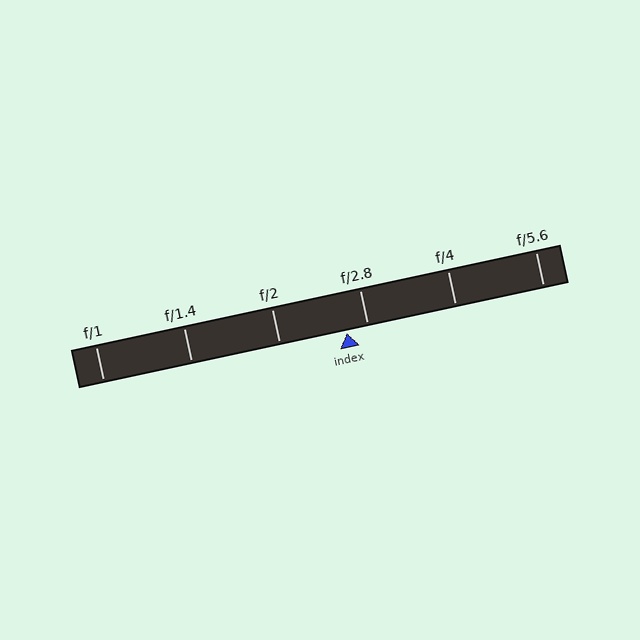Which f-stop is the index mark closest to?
The index mark is closest to f/2.8.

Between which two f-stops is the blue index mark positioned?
The index mark is between f/2 and f/2.8.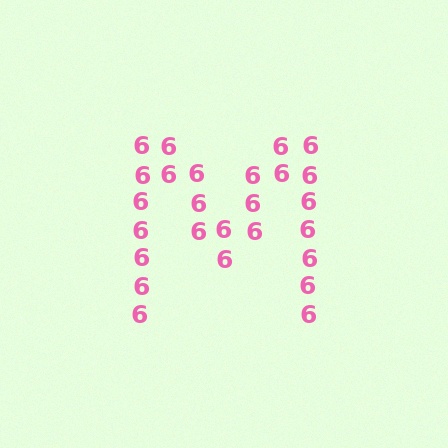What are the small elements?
The small elements are digit 6's.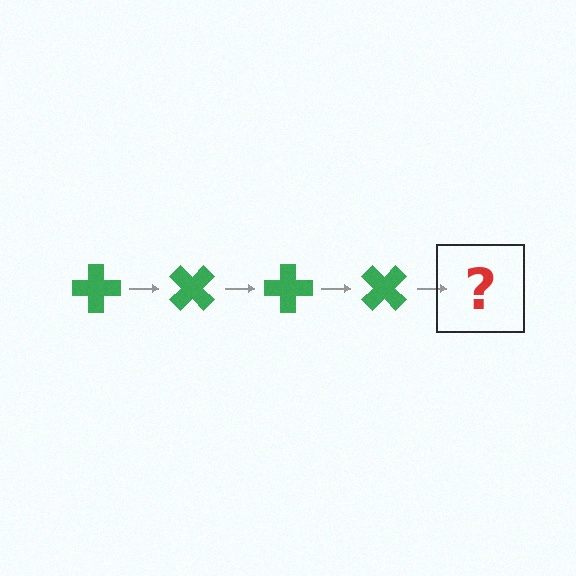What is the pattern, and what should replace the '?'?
The pattern is that the cross rotates 45 degrees each step. The '?' should be a green cross rotated 180 degrees.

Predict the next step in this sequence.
The next step is a green cross rotated 180 degrees.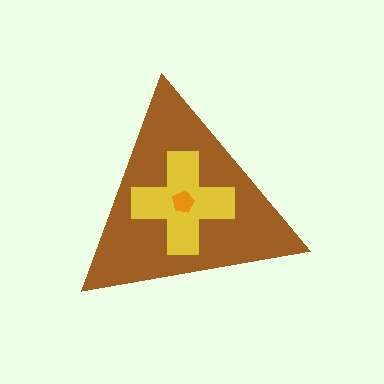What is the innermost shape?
The orange pentagon.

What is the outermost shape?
The brown triangle.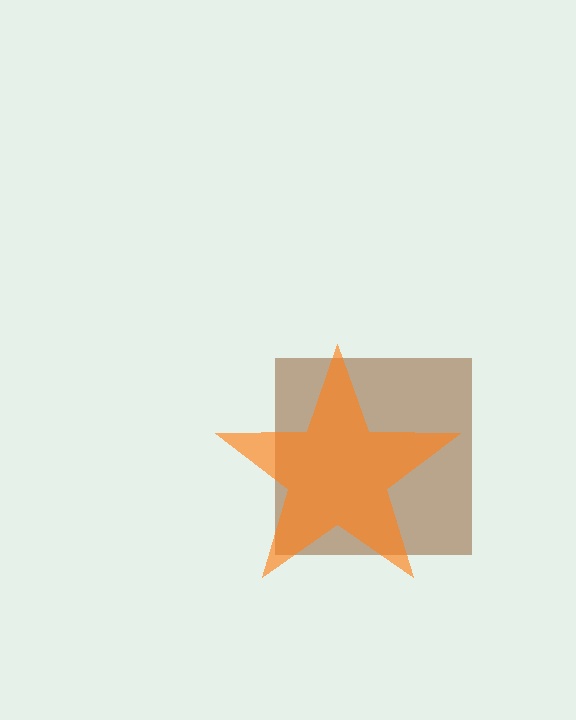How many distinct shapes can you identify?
There are 2 distinct shapes: a brown square, an orange star.